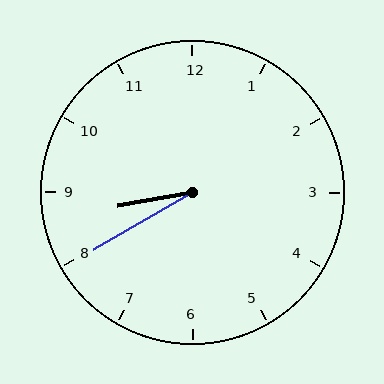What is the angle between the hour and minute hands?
Approximately 20 degrees.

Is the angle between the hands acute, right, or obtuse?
It is acute.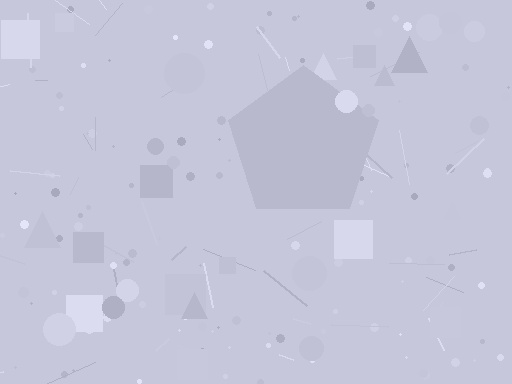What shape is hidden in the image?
A pentagon is hidden in the image.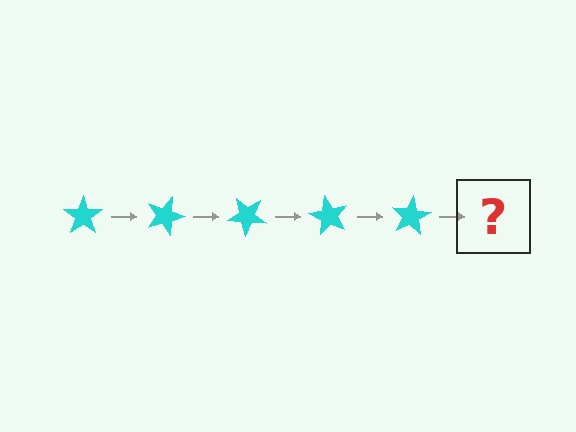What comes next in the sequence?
The next element should be a cyan star rotated 100 degrees.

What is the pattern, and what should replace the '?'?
The pattern is that the star rotates 20 degrees each step. The '?' should be a cyan star rotated 100 degrees.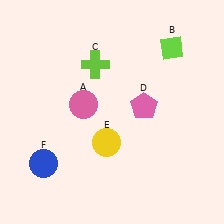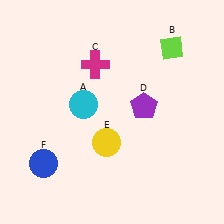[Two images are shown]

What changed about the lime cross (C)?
In Image 1, C is lime. In Image 2, it changed to magenta.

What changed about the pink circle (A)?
In Image 1, A is pink. In Image 2, it changed to cyan.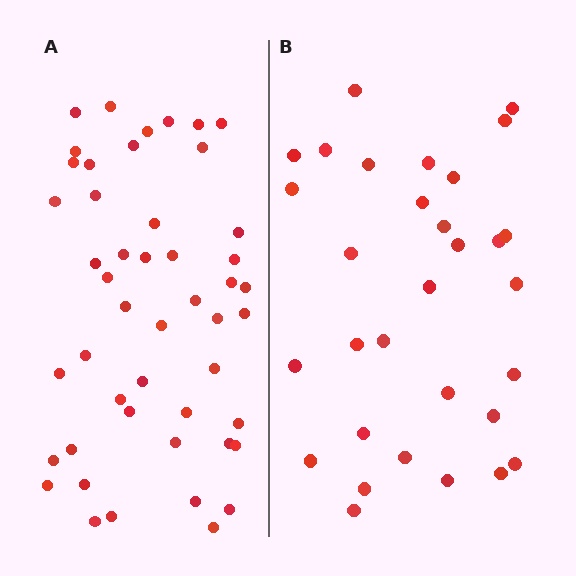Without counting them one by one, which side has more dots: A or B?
Region A (the left region) has more dots.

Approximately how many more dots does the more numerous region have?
Region A has approximately 15 more dots than region B.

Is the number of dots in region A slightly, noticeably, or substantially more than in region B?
Region A has substantially more. The ratio is roughly 1.5 to 1.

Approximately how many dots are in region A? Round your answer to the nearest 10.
About 50 dots. (The exact count is 48, which rounds to 50.)